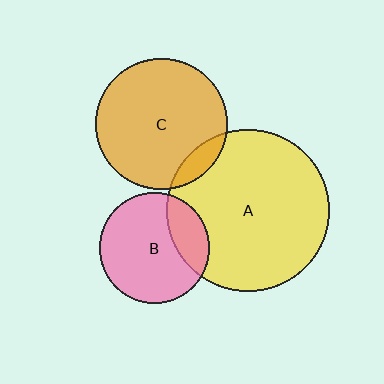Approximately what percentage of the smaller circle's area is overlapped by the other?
Approximately 20%.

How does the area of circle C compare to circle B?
Approximately 1.4 times.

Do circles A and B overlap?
Yes.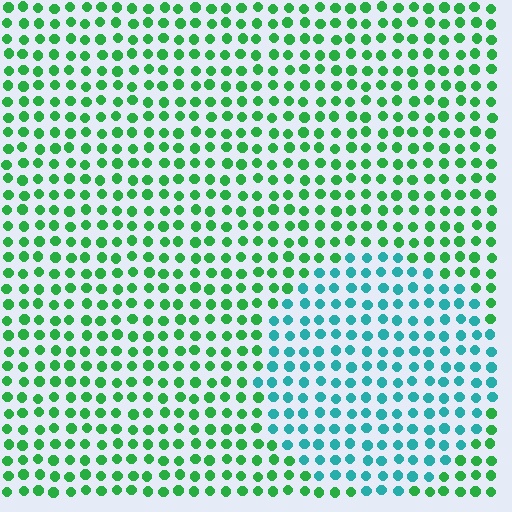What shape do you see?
I see a circle.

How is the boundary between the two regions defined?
The boundary is defined purely by a slight shift in hue (about 47 degrees). Spacing, size, and orientation are identical on both sides.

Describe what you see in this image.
The image is filled with small green elements in a uniform arrangement. A circle-shaped region is visible where the elements are tinted to a slightly different hue, forming a subtle color boundary.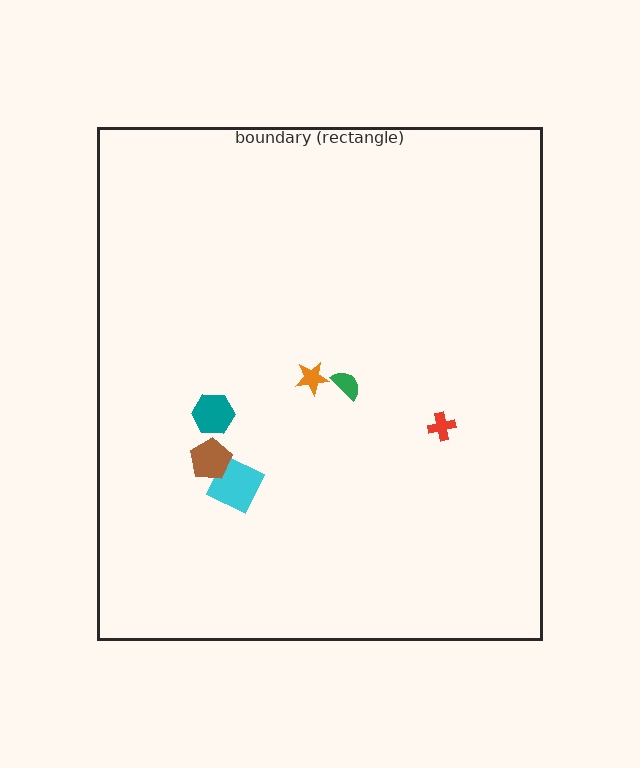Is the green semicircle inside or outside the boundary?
Inside.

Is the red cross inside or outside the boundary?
Inside.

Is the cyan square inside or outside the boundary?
Inside.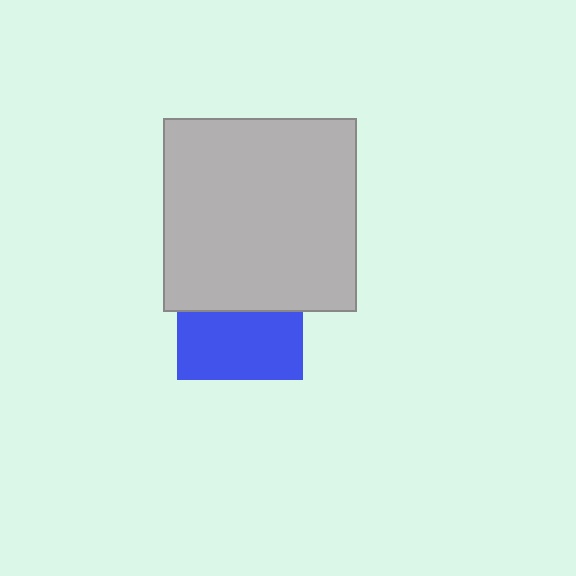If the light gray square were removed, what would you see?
You would see the complete blue square.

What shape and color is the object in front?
The object in front is a light gray square.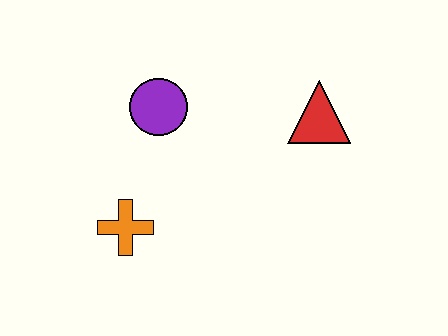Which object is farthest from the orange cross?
The red triangle is farthest from the orange cross.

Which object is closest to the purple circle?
The orange cross is closest to the purple circle.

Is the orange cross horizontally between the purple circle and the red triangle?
No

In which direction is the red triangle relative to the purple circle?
The red triangle is to the right of the purple circle.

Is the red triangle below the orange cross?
No